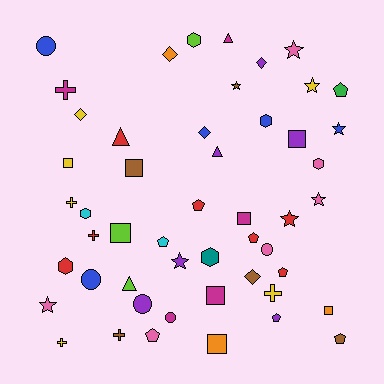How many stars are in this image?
There are 8 stars.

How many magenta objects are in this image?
There are 5 magenta objects.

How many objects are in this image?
There are 50 objects.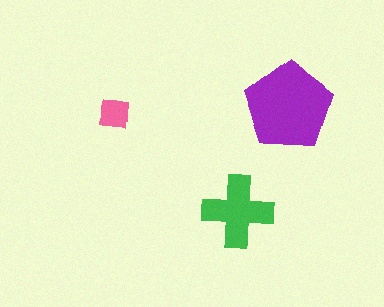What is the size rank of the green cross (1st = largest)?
2nd.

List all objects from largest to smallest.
The purple pentagon, the green cross, the pink square.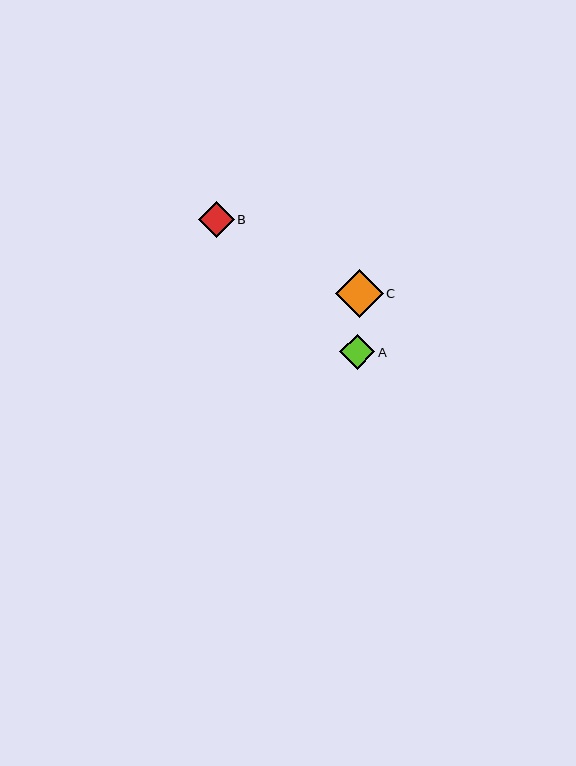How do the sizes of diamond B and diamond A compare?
Diamond B and diamond A are approximately the same size.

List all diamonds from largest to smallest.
From largest to smallest: C, B, A.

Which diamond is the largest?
Diamond C is the largest with a size of approximately 48 pixels.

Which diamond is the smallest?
Diamond A is the smallest with a size of approximately 35 pixels.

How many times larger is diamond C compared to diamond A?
Diamond C is approximately 1.4 times the size of diamond A.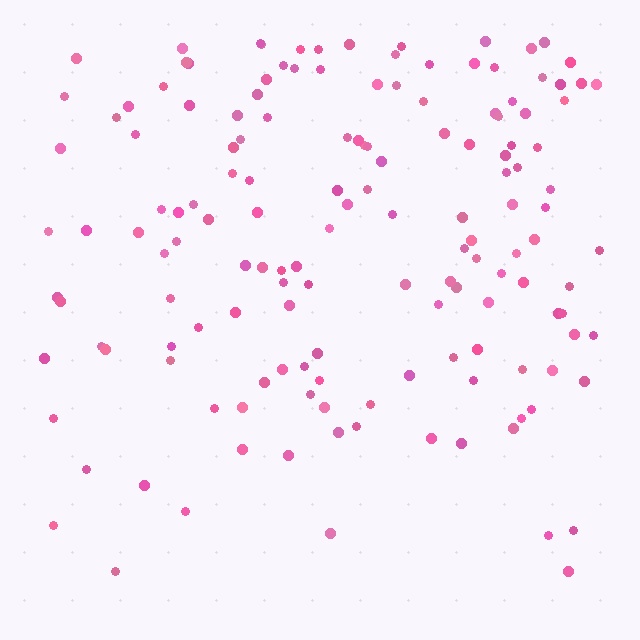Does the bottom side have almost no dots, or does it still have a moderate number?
Still a moderate number, just noticeably fewer than the top.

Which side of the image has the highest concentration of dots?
The top.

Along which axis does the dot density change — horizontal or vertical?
Vertical.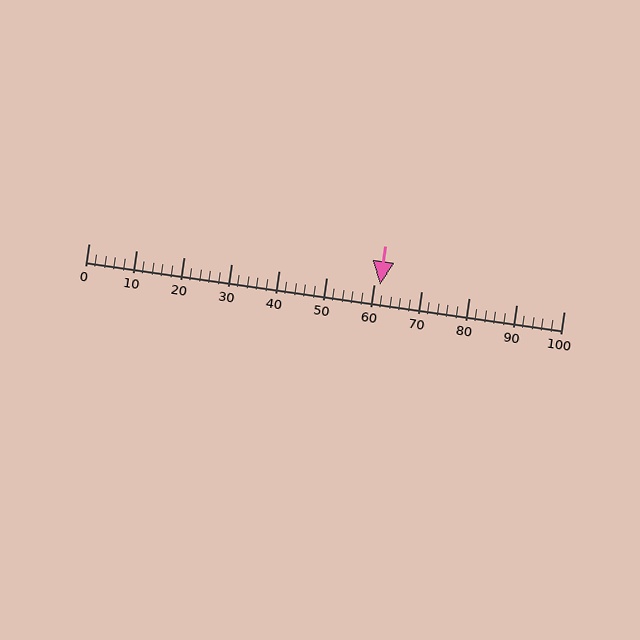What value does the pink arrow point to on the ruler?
The pink arrow points to approximately 61.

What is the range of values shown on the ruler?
The ruler shows values from 0 to 100.